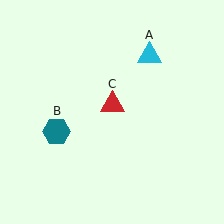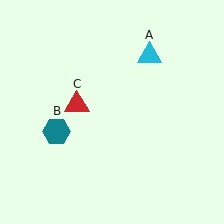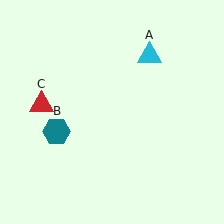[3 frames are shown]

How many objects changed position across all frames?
1 object changed position: red triangle (object C).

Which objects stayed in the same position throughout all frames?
Cyan triangle (object A) and teal hexagon (object B) remained stationary.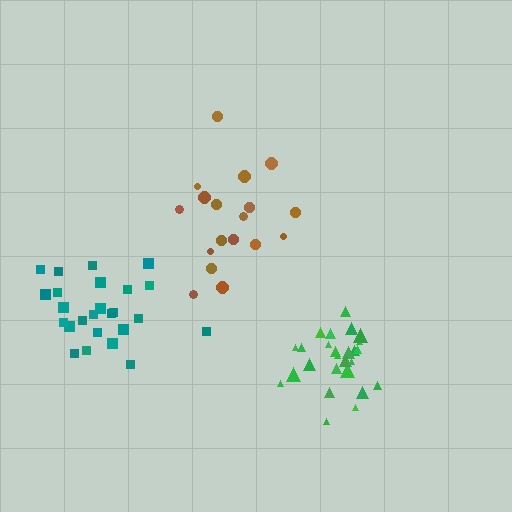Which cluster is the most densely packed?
Green.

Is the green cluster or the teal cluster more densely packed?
Green.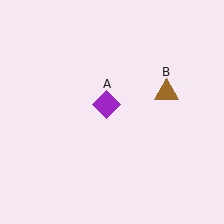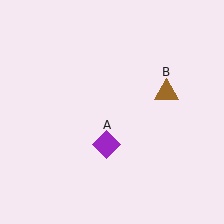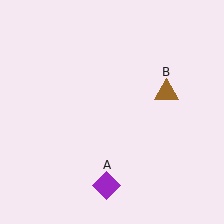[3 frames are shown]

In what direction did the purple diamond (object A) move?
The purple diamond (object A) moved down.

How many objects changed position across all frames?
1 object changed position: purple diamond (object A).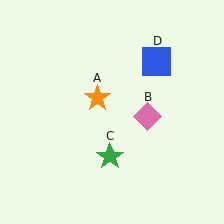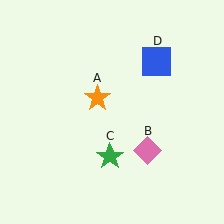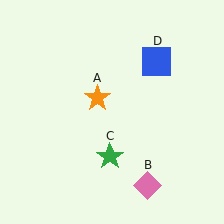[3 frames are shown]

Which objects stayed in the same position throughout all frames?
Orange star (object A) and green star (object C) and blue square (object D) remained stationary.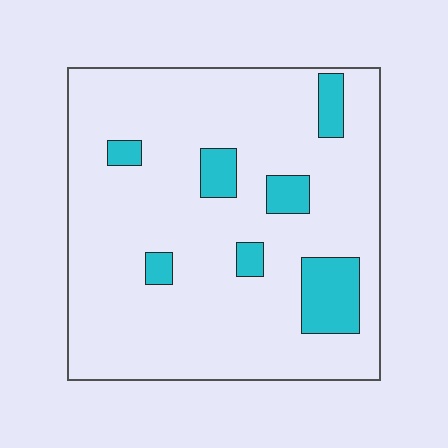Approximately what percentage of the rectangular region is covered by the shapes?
Approximately 15%.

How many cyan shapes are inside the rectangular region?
7.